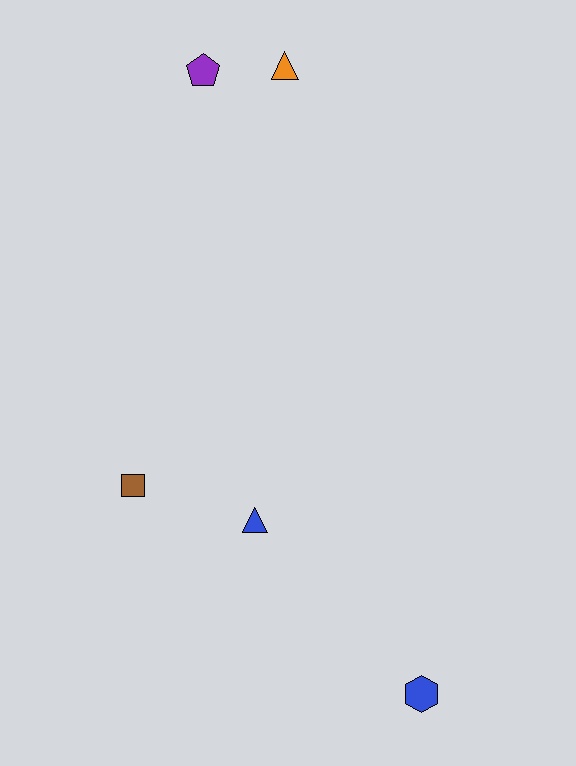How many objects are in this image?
There are 5 objects.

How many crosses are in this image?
There are no crosses.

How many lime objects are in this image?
There are no lime objects.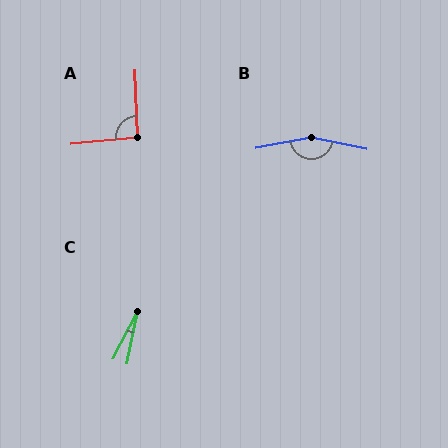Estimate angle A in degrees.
Approximately 93 degrees.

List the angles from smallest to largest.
C (16°), A (93°), B (158°).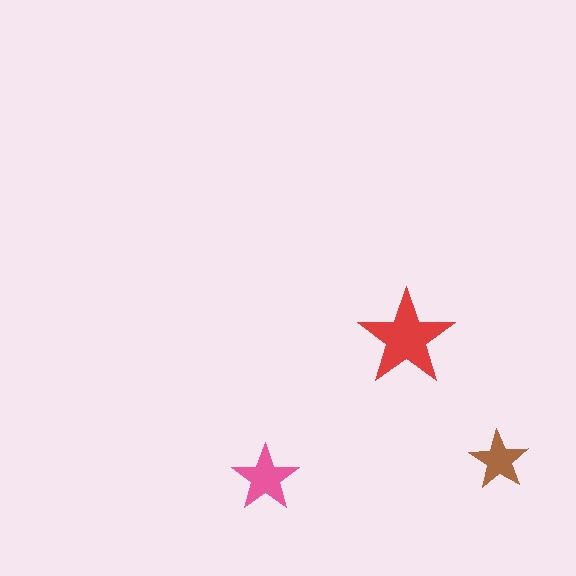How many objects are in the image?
There are 3 objects in the image.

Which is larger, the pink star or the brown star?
The pink one.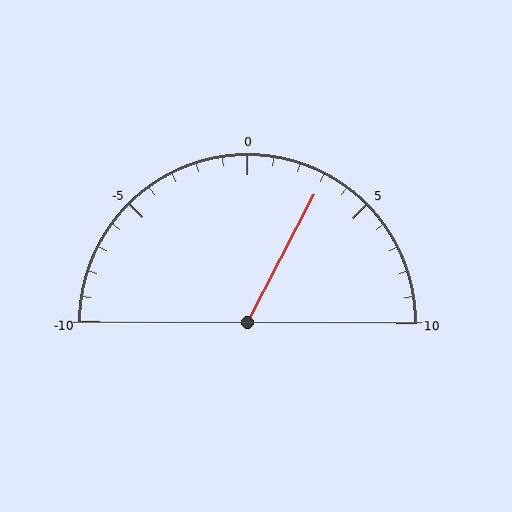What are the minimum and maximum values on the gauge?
The gauge ranges from -10 to 10.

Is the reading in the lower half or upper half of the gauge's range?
The reading is in the upper half of the range (-10 to 10).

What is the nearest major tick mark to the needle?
The nearest major tick mark is 5.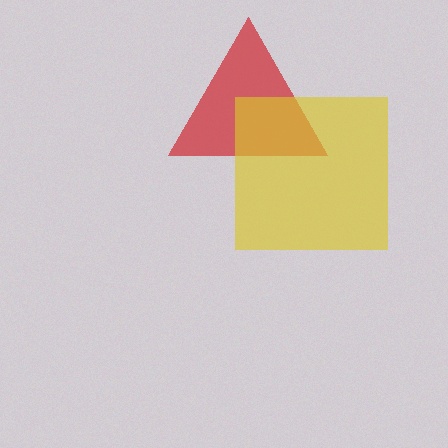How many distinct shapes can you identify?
There are 2 distinct shapes: a red triangle, a yellow square.